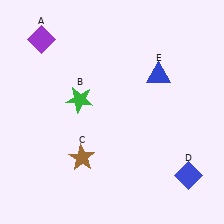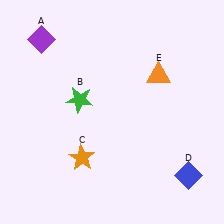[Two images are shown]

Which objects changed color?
C changed from brown to orange. E changed from blue to orange.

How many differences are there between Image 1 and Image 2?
There are 2 differences between the two images.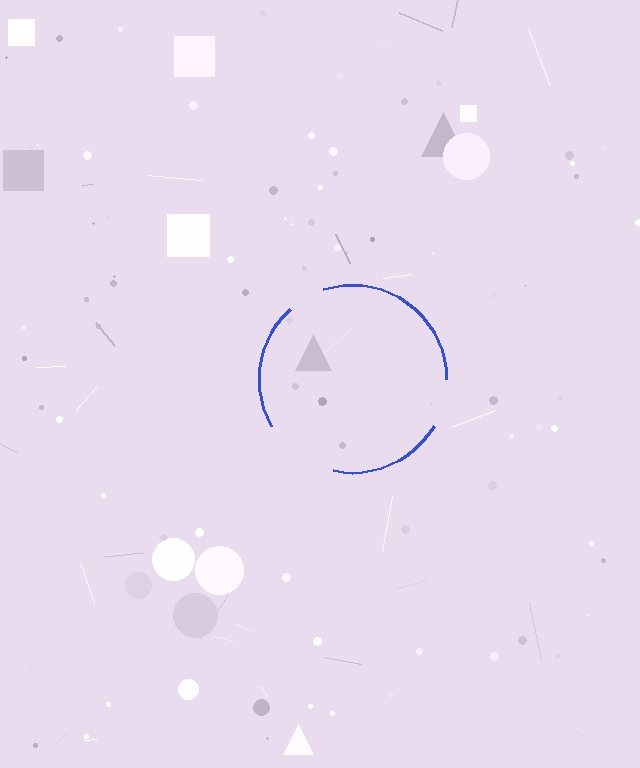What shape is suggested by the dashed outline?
The dashed outline suggests a circle.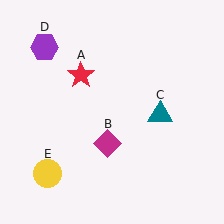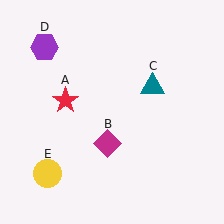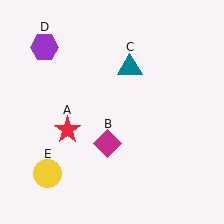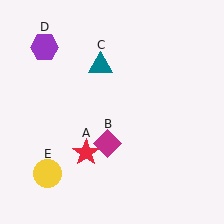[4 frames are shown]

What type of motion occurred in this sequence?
The red star (object A), teal triangle (object C) rotated counterclockwise around the center of the scene.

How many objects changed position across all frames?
2 objects changed position: red star (object A), teal triangle (object C).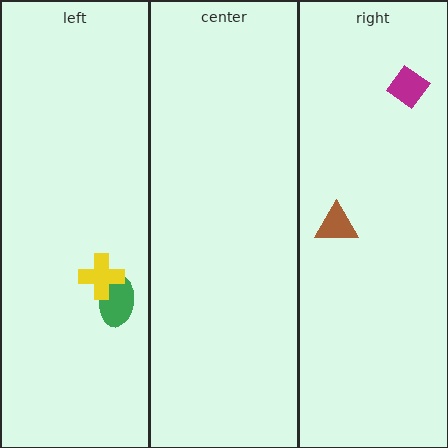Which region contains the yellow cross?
The left region.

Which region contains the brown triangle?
The right region.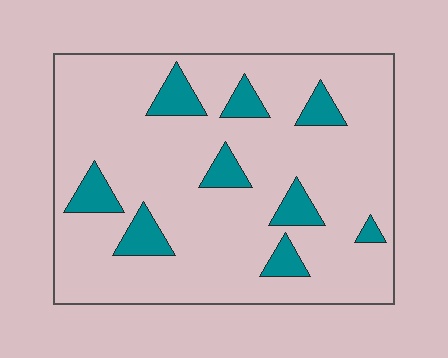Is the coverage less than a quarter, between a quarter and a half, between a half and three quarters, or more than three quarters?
Less than a quarter.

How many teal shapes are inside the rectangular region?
9.